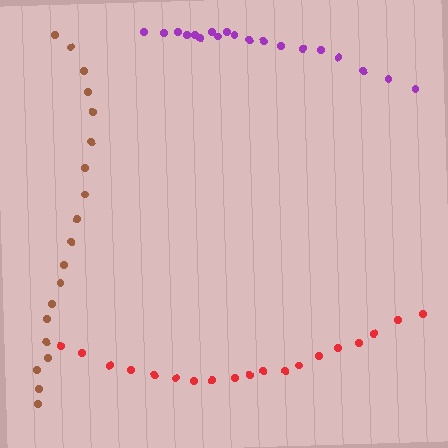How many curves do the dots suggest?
There are 3 distinct paths.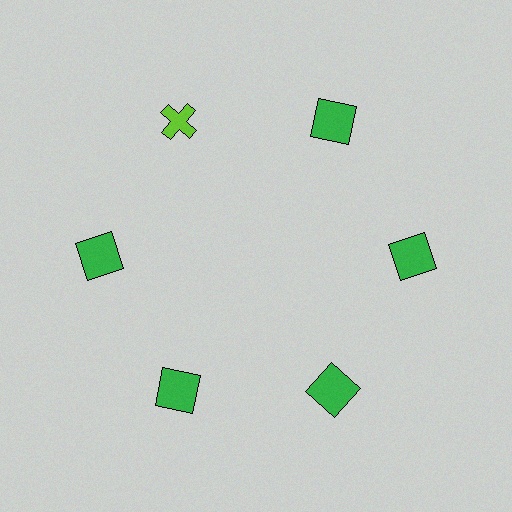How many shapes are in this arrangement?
There are 6 shapes arranged in a ring pattern.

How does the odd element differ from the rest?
It differs in both color (lime instead of green) and shape (cross instead of square).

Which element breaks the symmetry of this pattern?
The lime cross at roughly the 11 o'clock position breaks the symmetry. All other shapes are green squares.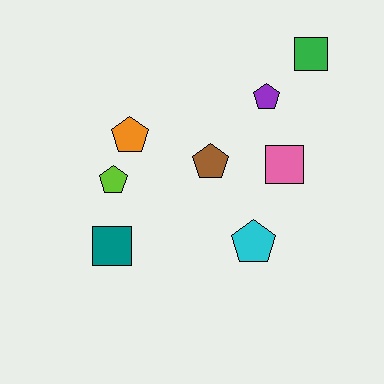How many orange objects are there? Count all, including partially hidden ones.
There is 1 orange object.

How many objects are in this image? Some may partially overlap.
There are 8 objects.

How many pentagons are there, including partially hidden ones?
There are 5 pentagons.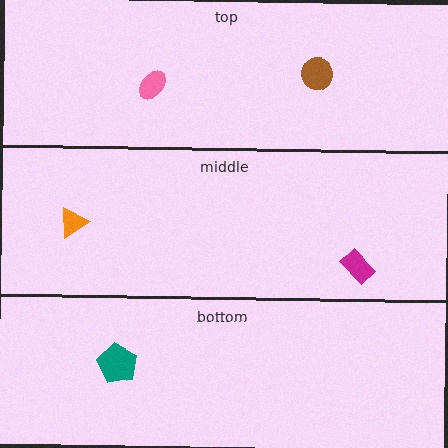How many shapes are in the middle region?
2.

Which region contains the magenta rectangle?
The middle region.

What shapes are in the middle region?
The orange triangle, the magenta rectangle.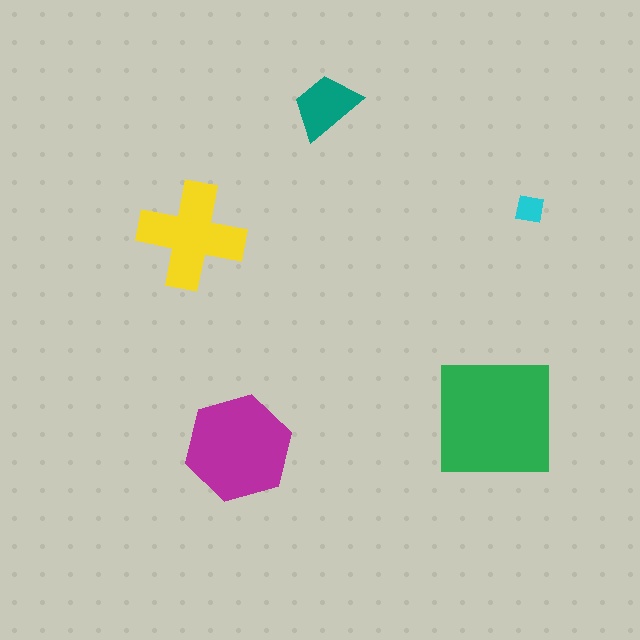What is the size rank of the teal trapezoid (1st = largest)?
4th.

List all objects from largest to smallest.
The green square, the magenta hexagon, the yellow cross, the teal trapezoid, the cyan square.